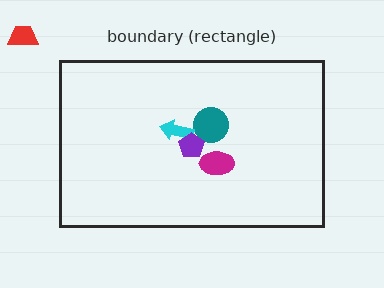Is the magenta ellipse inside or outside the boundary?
Inside.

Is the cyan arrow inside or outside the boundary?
Inside.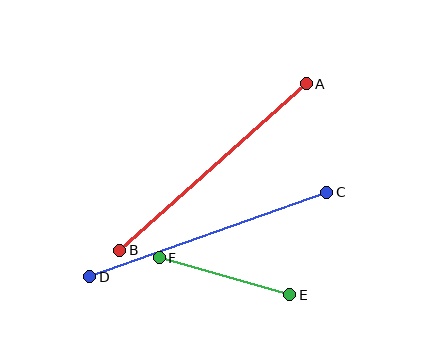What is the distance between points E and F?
The distance is approximately 135 pixels.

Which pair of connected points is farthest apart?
Points C and D are farthest apart.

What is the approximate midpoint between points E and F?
The midpoint is at approximately (225, 276) pixels.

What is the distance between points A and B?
The distance is approximately 250 pixels.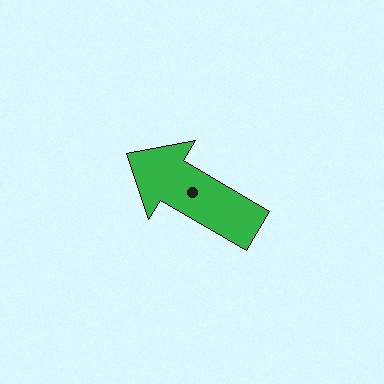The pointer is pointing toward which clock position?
Roughly 10 o'clock.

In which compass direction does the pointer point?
Northwest.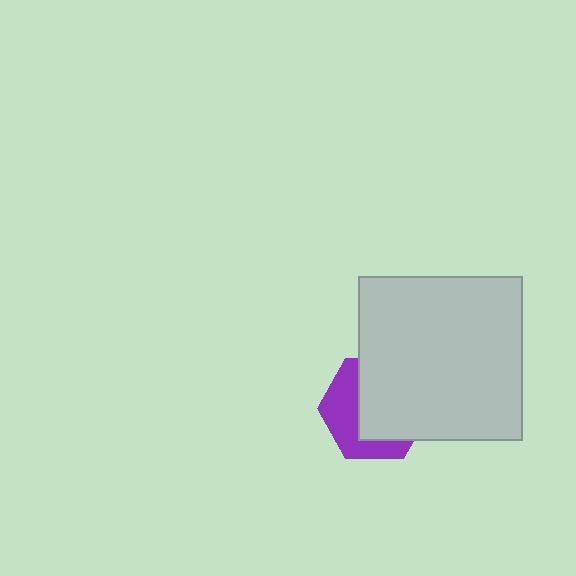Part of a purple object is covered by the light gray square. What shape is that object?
It is a hexagon.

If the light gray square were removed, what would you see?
You would see the complete purple hexagon.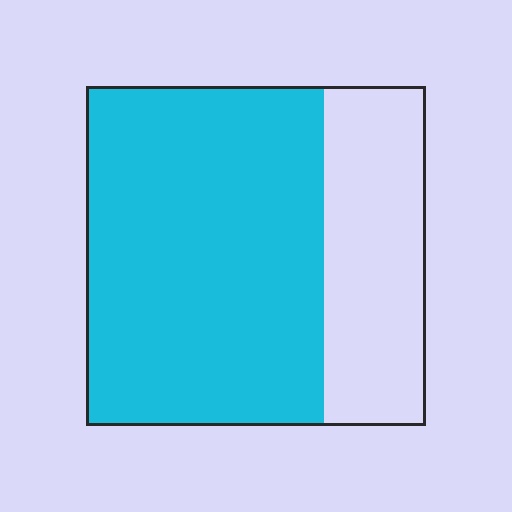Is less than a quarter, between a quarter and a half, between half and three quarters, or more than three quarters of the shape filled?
Between half and three quarters.